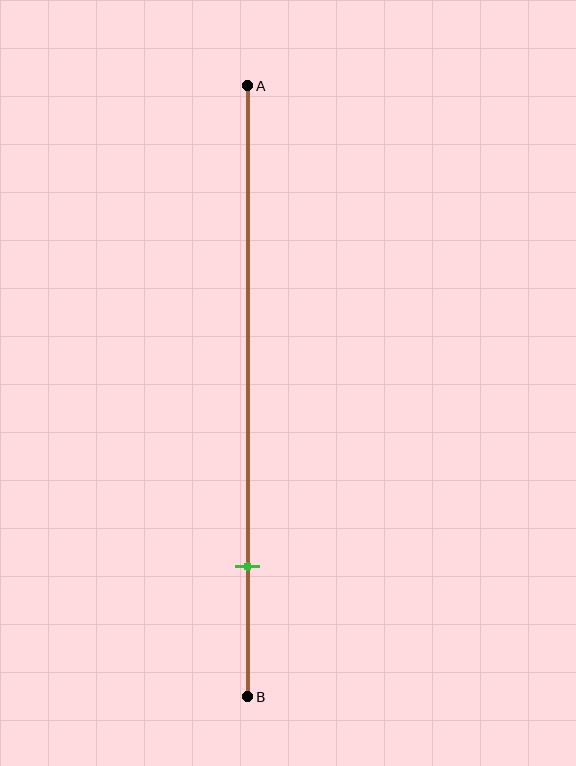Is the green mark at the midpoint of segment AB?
No, the mark is at about 80% from A, not at the 50% midpoint.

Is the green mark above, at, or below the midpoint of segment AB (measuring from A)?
The green mark is below the midpoint of segment AB.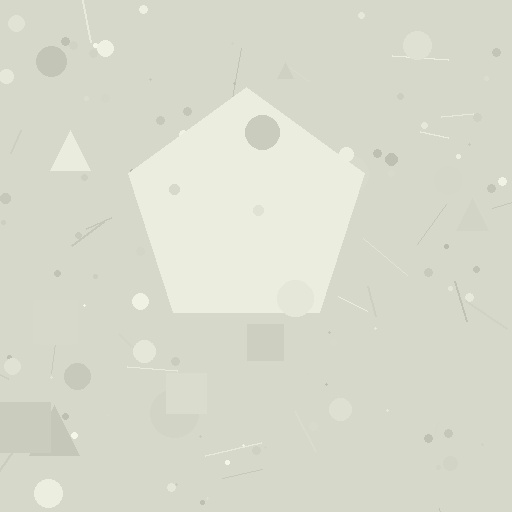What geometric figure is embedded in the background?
A pentagon is embedded in the background.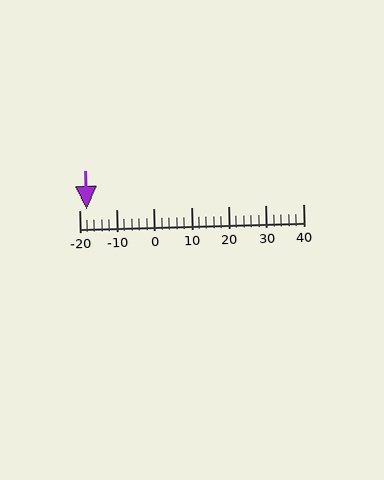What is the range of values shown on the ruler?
The ruler shows values from -20 to 40.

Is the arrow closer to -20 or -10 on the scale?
The arrow is closer to -20.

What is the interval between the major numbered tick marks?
The major tick marks are spaced 10 units apart.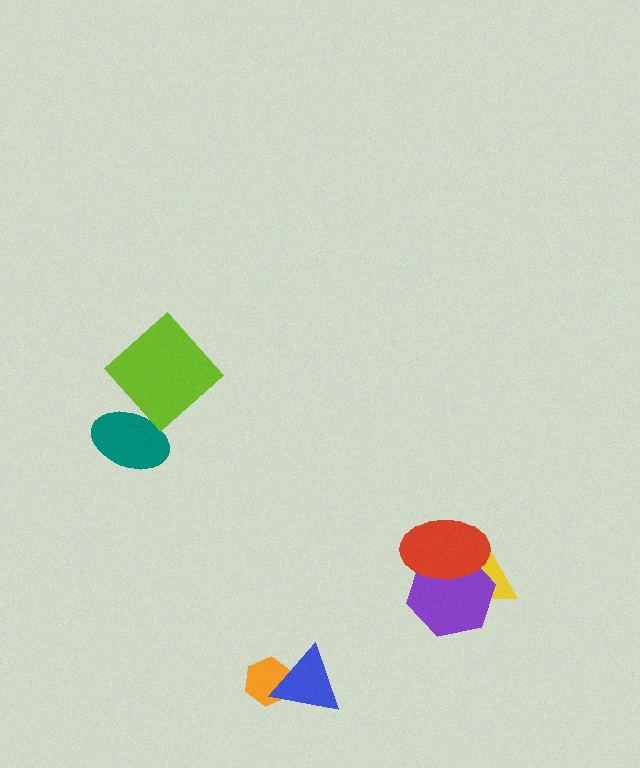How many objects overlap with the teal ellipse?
0 objects overlap with the teal ellipse.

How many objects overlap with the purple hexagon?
2 objects overlap with the purple hexagon.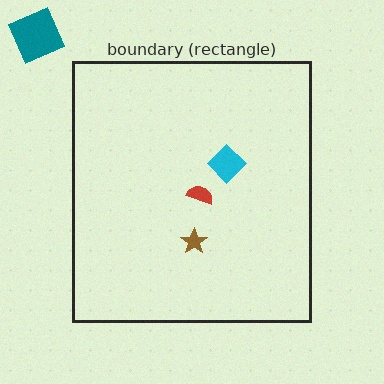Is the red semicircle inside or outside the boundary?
Inside.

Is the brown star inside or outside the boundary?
Inside.